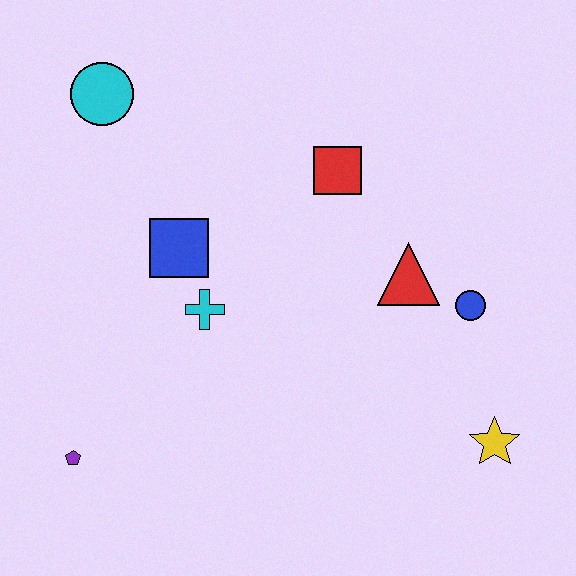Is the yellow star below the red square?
Yes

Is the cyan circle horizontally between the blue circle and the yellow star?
No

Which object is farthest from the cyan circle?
The yellow star is farthest from the cyan circle.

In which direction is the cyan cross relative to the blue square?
The cyan cross is below the blue square.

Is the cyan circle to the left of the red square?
Yes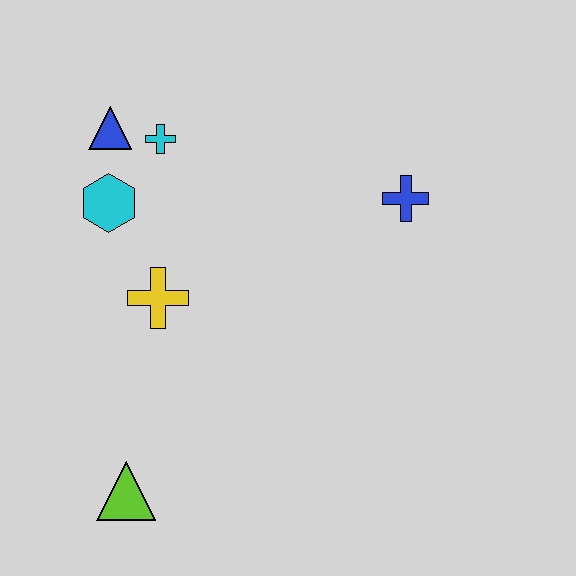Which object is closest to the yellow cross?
The cyan hexagon is closest to the yellow cross.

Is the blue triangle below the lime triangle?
No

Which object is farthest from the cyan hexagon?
The blue cross is farthest from the cyan hexagon.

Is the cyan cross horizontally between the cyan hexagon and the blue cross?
Yes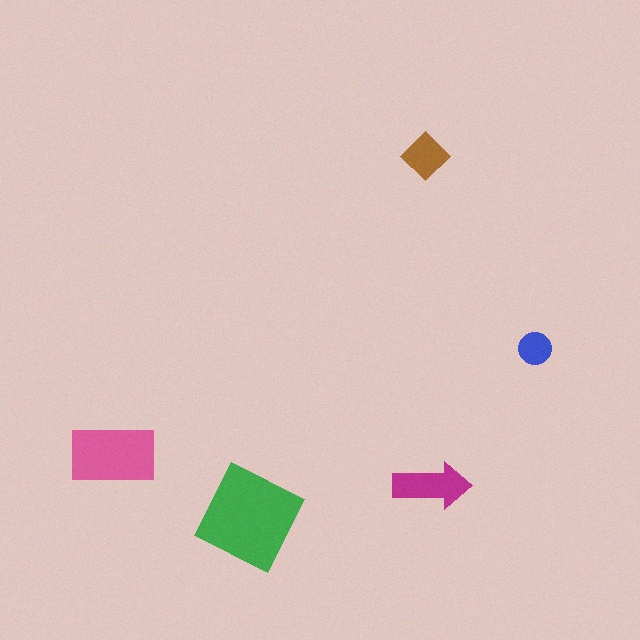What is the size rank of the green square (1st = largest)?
1st.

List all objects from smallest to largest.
The blue circle, the brown diamond, the magenta arrow, the pink rectangle, the green square.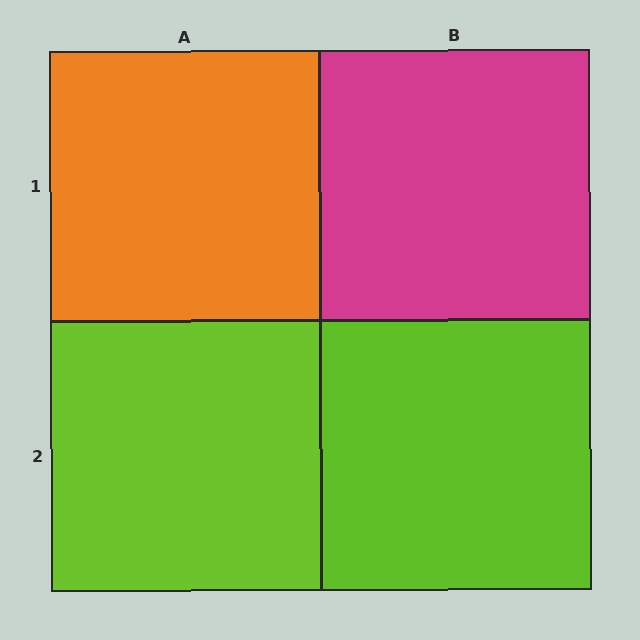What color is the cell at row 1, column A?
Orange.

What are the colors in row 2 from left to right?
Lime, lime.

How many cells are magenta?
1 cell is magenta.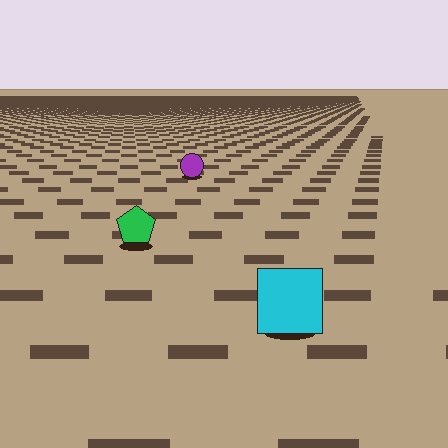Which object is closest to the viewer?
The cyan square is closest. The texture marks near it are larger and more spread out.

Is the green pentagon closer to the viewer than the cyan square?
No. The cyan square is closer — you can tell from the texture gradient: the ground texture is coarser near it.